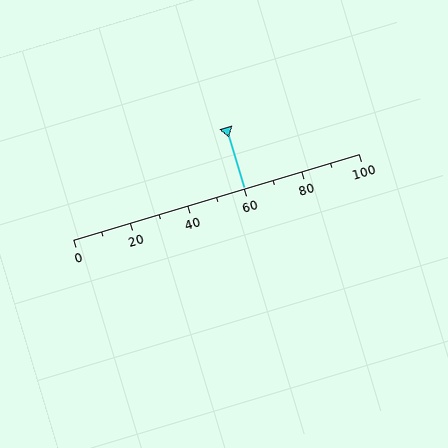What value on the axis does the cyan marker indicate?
The marker indicates approximately 60.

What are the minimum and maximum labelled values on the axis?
The axis runs from 0 to 100.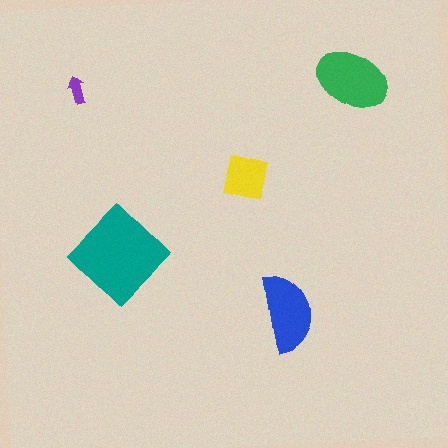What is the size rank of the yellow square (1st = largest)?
4th.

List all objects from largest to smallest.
The teal diamond, the green ellipse, the blue semicircle, the yellow square, the purple arrow.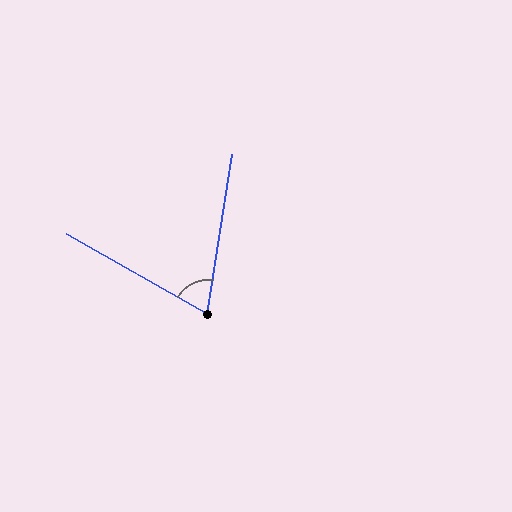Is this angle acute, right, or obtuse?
It is acute.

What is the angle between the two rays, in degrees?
Approximately 69 degrees.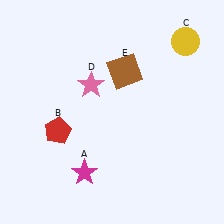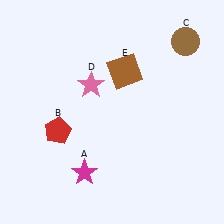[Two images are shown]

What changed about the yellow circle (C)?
In Image 1, C is yellow. In Image 2, it changed to brown.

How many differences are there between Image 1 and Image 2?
There is 1 difference between the two images.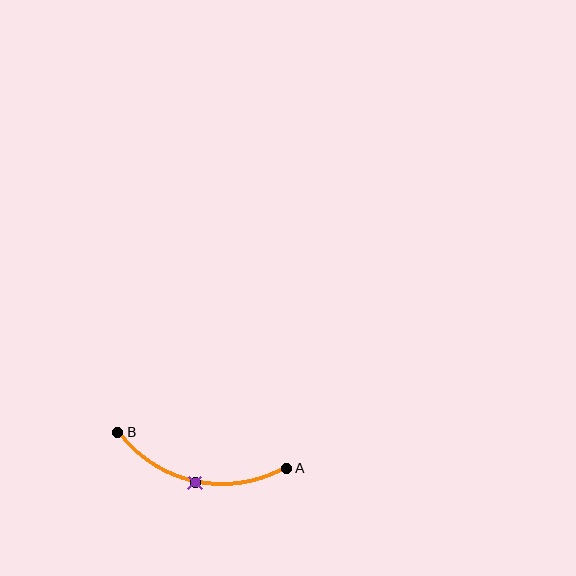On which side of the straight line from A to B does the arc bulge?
The arc bulges below the straight line connecting A and B.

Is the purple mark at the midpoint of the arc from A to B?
Yes. The purple mark lies on the arc at equal arc-length from both A and B — it is the arc midpoint.